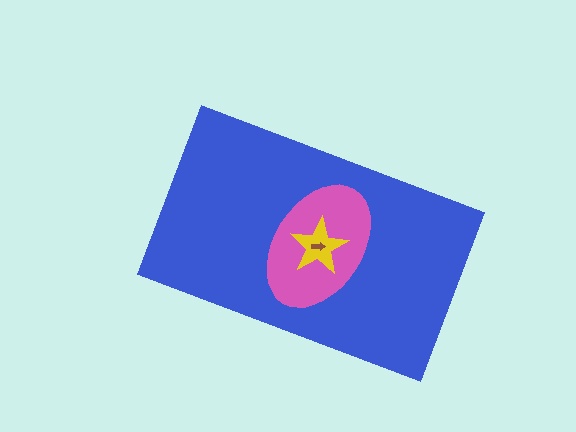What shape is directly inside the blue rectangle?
The pink ellipse.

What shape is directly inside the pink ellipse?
The yellow star.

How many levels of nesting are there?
4.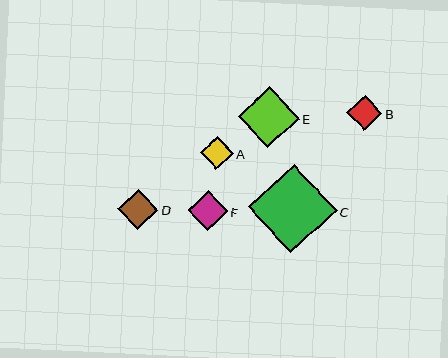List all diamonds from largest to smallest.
From largest to smallest: C, E, D, F, B, A.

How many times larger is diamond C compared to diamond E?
Diamond C is approximately 1.5 times the size of diamond E.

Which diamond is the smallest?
Diamond A is the smallest with a size of approximately 33 pixels.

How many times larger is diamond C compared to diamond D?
Diamond C is approximately 2.2 times the size of diamond D.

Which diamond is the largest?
Diamond C is the largest with a size of approximately 88 pixels.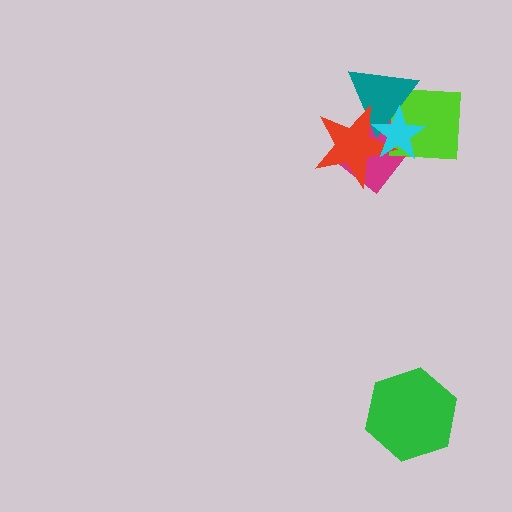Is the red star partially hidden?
Yes, it is partially covered by another shape.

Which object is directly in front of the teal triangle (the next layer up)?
The red star is directly in front of the teal triangle.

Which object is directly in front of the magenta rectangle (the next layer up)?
The lime square is directly in front of the magenta rectangle.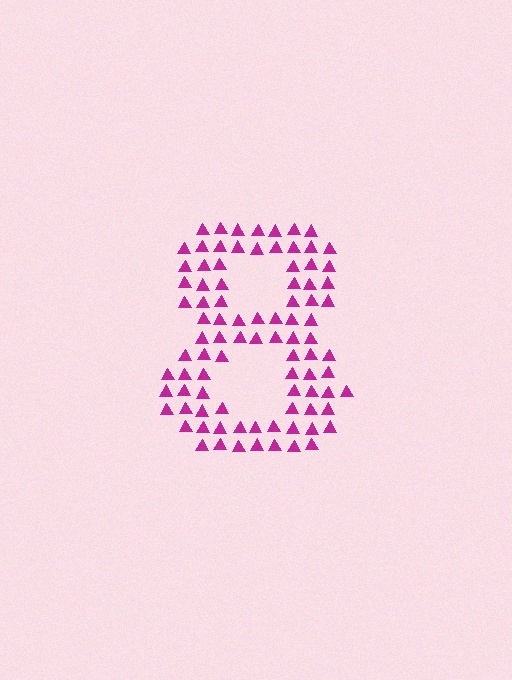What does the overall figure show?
The overall figure shows the digit 8.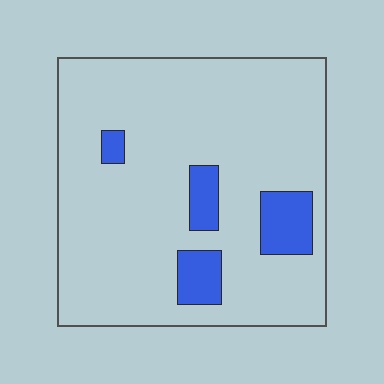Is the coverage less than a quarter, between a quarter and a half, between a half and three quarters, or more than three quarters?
Less than a quarter.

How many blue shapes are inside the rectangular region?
4.